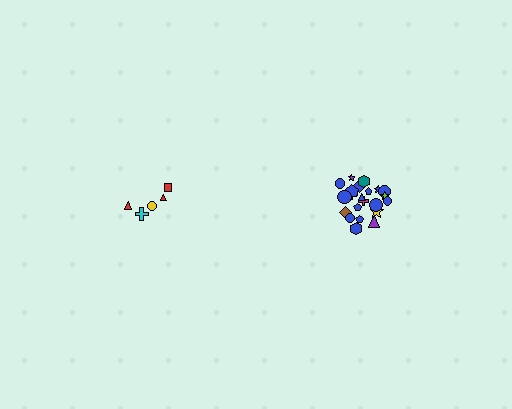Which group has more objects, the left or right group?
The right group.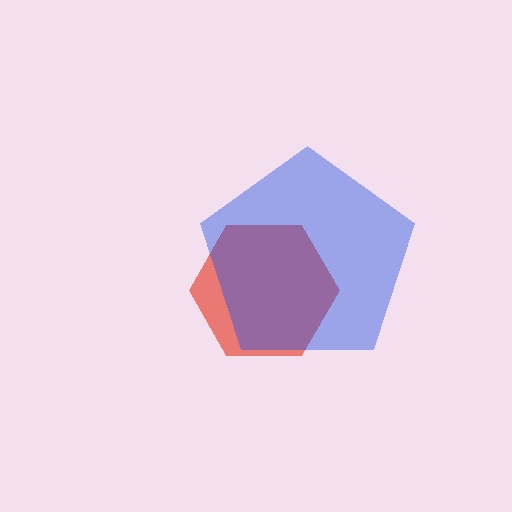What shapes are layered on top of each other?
The layered shapes are: a red hexagon, a blue pentagon.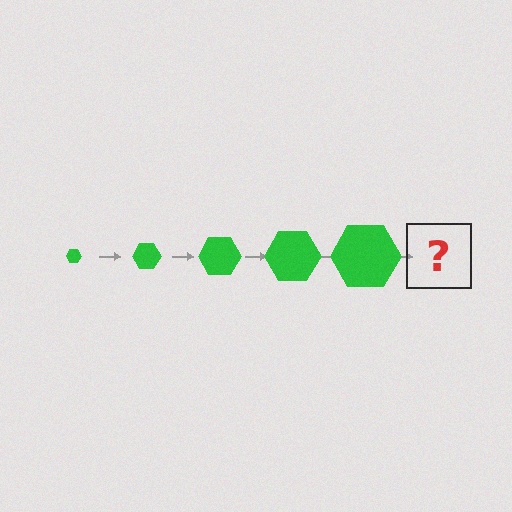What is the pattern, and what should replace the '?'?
The pattern is that the hexagon gets progressively larger each step. The '?' should be a green hexagon, larger than the previous one.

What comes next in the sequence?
The next element should be a green hexagon, larger than the previous one.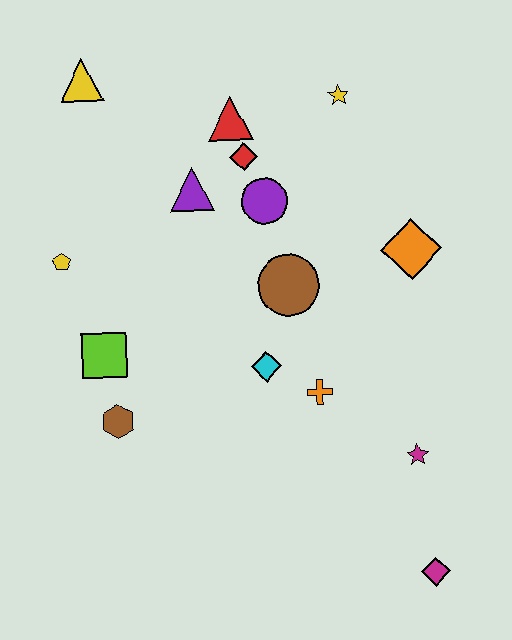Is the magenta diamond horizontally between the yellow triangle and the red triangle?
No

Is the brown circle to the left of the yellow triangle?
No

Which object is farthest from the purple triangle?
The magenta diamond is farthest from the purple triangle.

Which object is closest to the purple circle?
The red diamond is closest to the purple circle.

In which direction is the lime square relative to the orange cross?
The lime square is to the left of the orange cross.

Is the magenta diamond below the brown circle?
Yes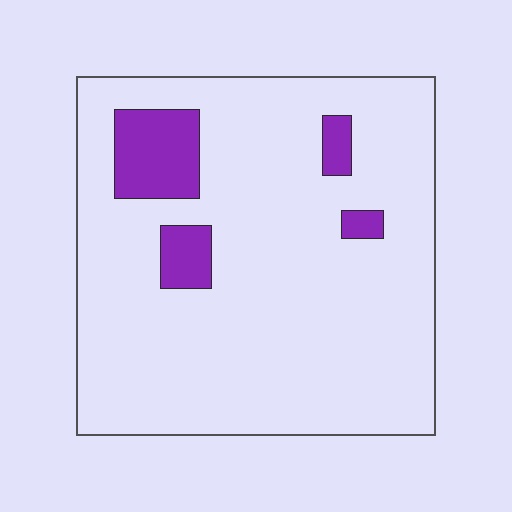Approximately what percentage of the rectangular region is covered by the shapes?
Approximately 10%.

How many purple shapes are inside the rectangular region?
4.